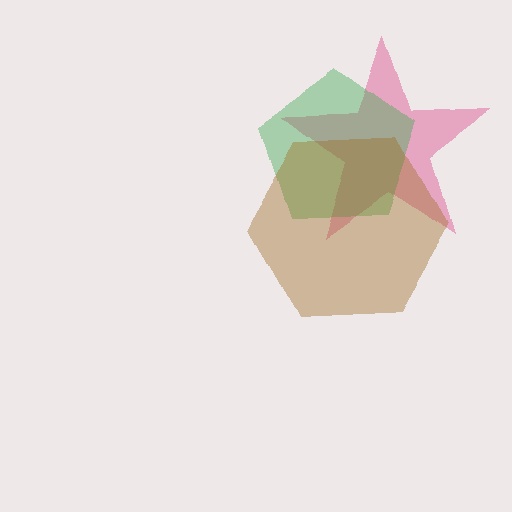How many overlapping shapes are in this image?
There are 3 overlapping shapes in the image.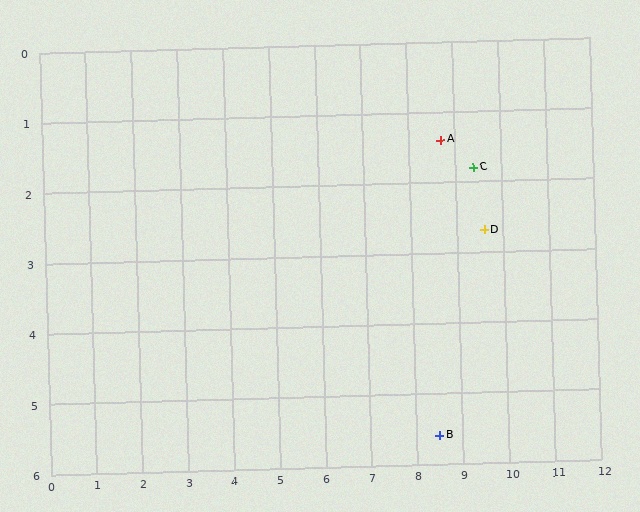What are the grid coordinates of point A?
Point A is at approximately (8.7, 1.4).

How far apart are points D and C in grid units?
Points D and C are about 0.9 grid units apart.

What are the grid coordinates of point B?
Point B is at approximately (8.5, 5.6).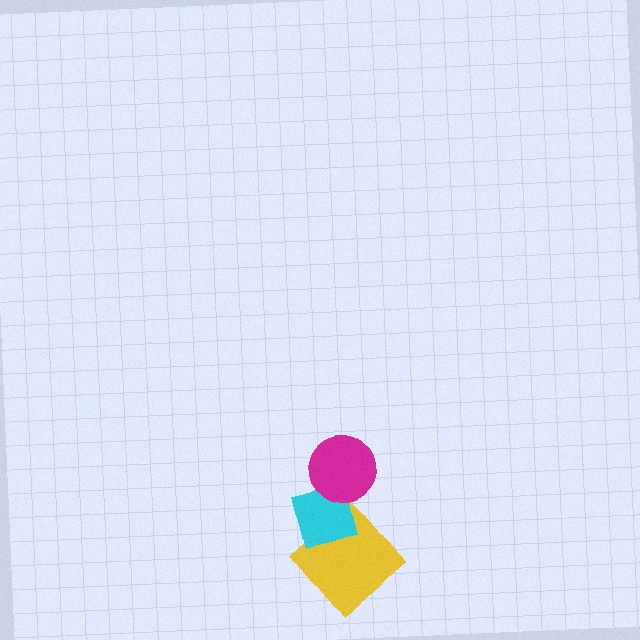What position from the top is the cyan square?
The cyan square is 2nd from the top.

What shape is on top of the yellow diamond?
The cyan square is on top of the yellow diamond.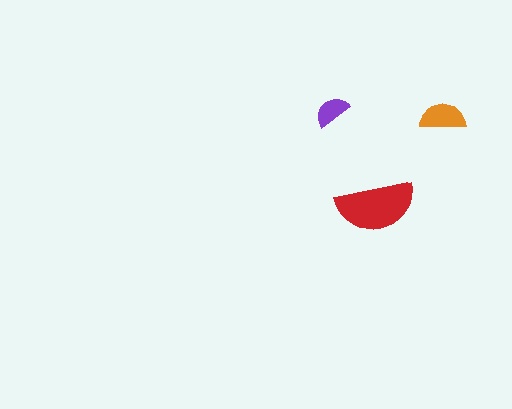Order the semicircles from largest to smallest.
the red one, the orange one, the purple one.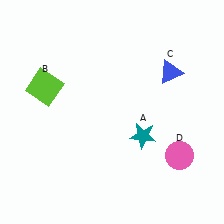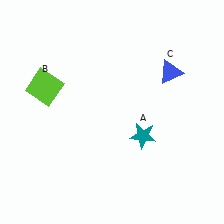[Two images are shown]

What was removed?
The pink circle (D) was removed in Image 2.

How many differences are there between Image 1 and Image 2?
There is 1 difference between the two images.